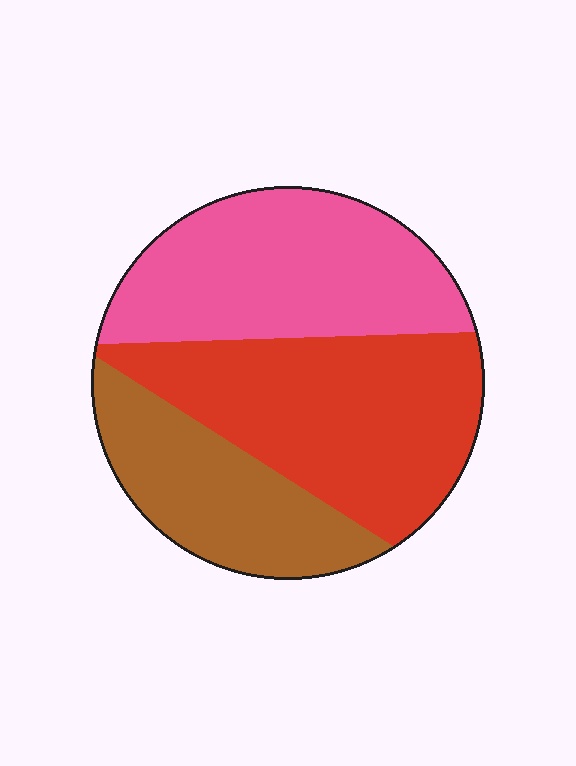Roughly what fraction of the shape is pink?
Pink covers about 35% of the shape.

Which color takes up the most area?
Red, at roughly 40%.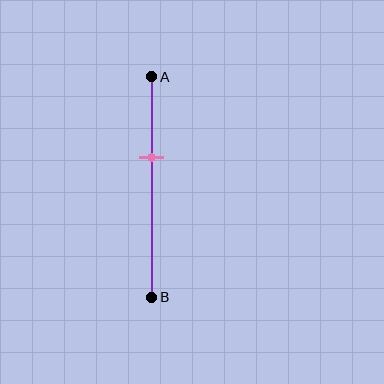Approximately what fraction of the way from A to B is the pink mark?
The pink mark is approximately 35% of the way from A to B.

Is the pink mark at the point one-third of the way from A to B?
No, the mark is at about 35% from A, not at the 33% one-third point.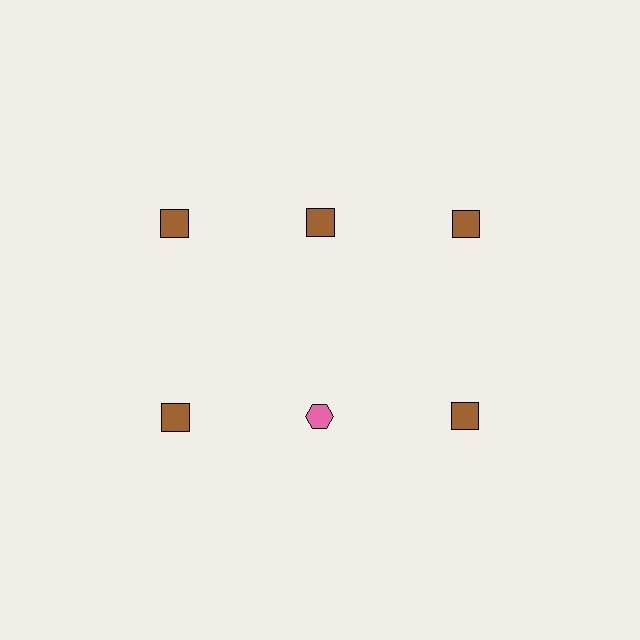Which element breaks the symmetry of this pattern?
The pink hexagon in the second row, second from left column breaks the symmetry. All other shapes are brown squares.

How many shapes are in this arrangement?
There are 6 shapes arranged in a grid pattern.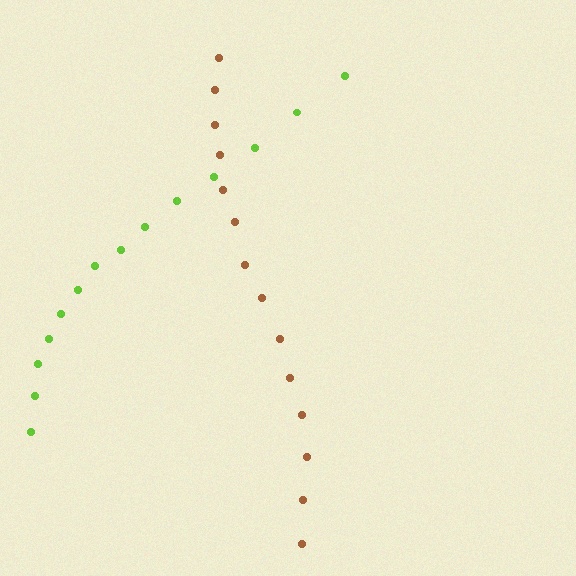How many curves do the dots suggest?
There are 2 distinct paths.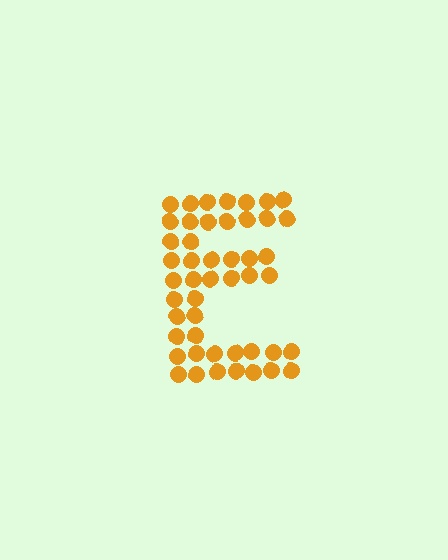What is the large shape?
The large shape is the letter E.